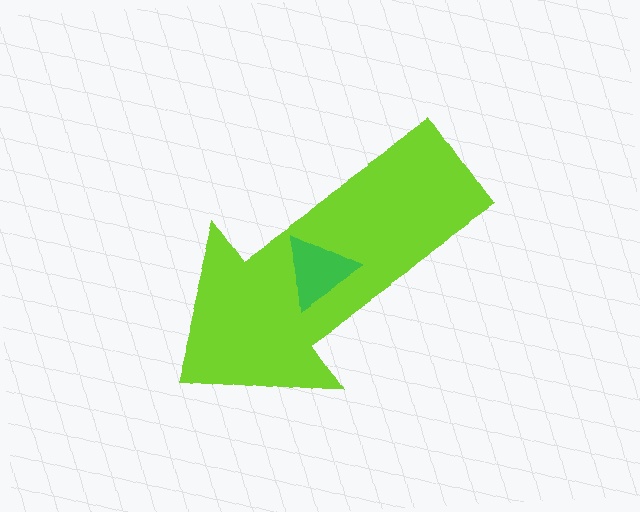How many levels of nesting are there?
2.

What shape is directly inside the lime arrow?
The green triangle.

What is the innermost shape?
The green triangle.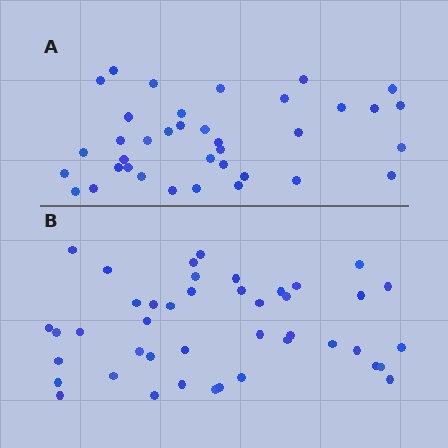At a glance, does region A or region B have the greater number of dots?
Region B (the bottom region) has more dots.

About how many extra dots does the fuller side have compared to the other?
Region B has about 6 more dots than region A.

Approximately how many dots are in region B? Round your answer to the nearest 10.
About 40 dots. (The exact count is 43, which rounds to 40.)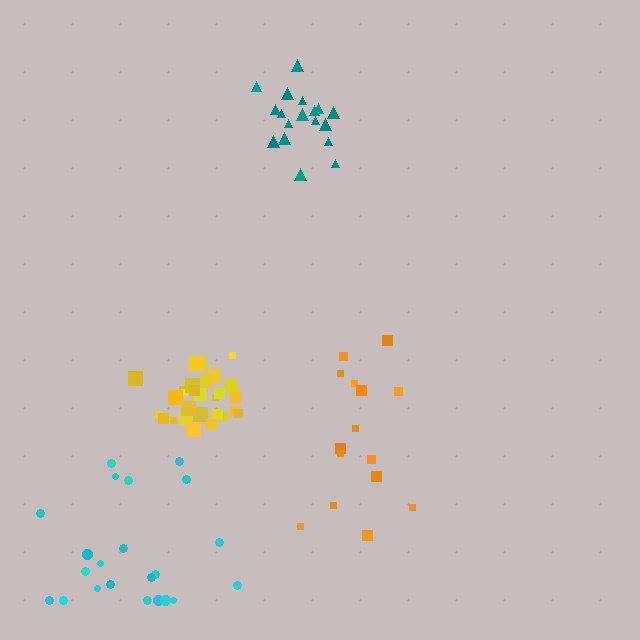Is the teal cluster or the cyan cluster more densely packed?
Teal.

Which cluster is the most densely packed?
Yellow.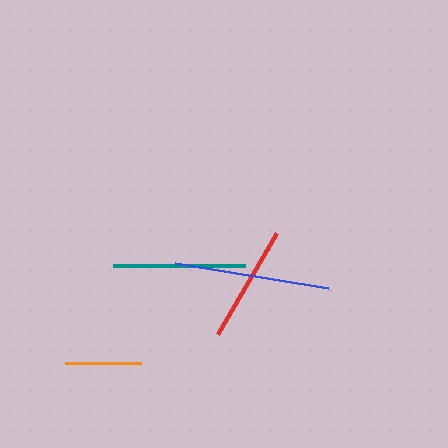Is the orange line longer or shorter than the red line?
The red line is longer than the orange line.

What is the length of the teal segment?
The teal segment is approximately 133 pixels long.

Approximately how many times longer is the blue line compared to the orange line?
The blue line is approximately 2.0 times the length of the orange line.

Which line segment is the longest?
The blue line is the longest at approximately 155 pixels.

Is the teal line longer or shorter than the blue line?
The blue line is longer than the teal line.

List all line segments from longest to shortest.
From longest to shortest: blue, teal, red, orange.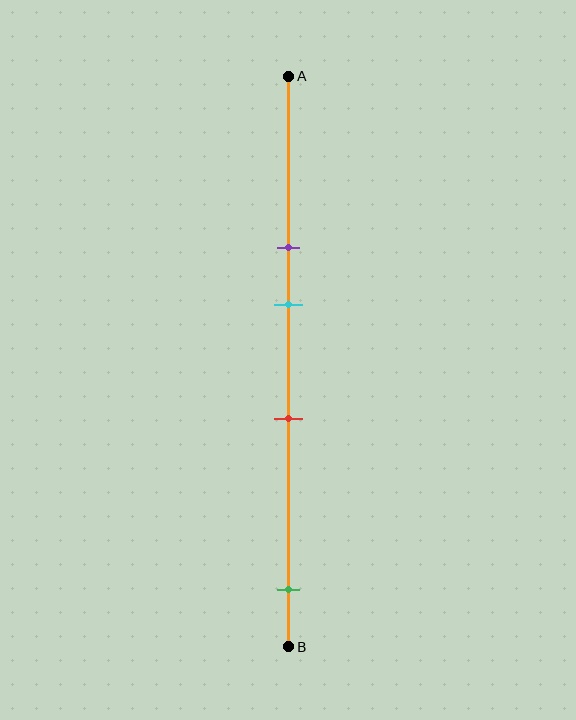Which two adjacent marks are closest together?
The purple and cyan marks are the closest adjacent pair.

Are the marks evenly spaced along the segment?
No, the marks are not evenly spaced.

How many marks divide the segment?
There are 4 marks dividing the segment.